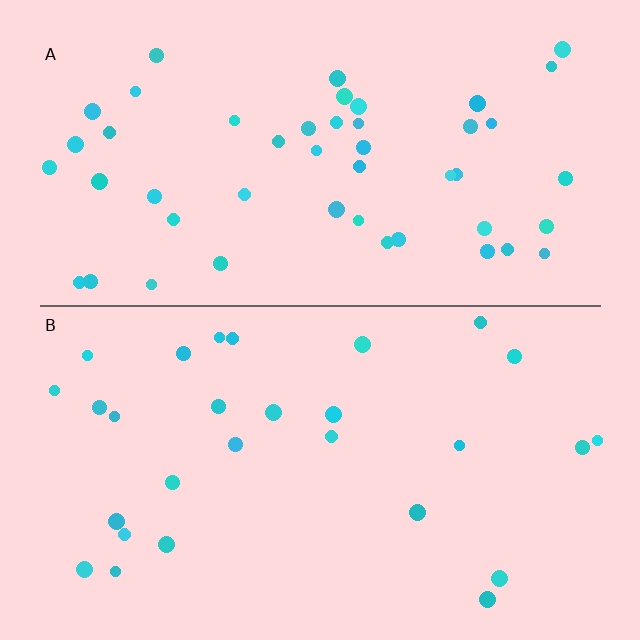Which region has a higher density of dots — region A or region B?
A (the top).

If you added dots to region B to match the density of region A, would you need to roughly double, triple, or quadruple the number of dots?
Approximately double.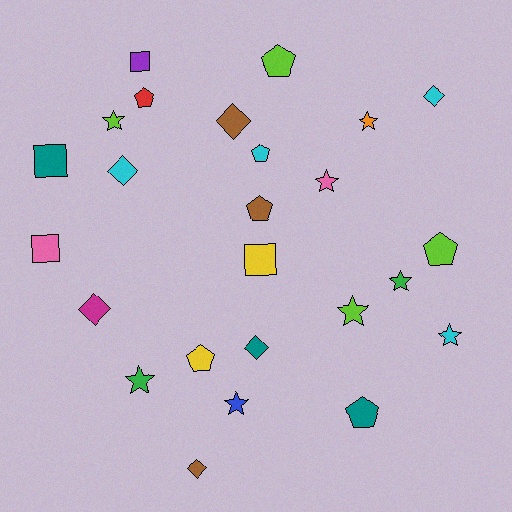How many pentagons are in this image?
There are 7 pentagons.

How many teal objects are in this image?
There are 3 teal objects.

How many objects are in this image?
There are 25 objects.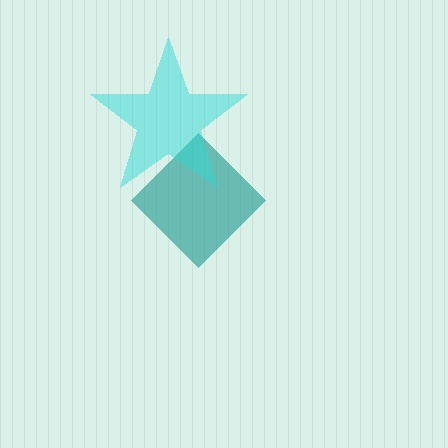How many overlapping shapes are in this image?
There are 2 overlapping shapes in the image.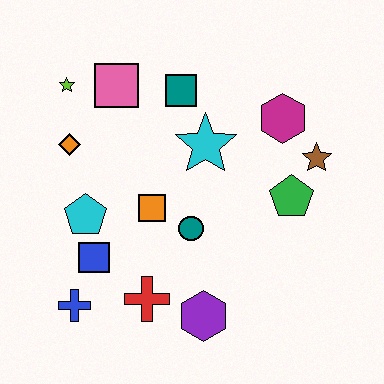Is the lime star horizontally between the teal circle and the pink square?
No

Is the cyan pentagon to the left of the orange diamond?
No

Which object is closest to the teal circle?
The orange square is closest to the teal circle.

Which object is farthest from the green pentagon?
The lime star is farthest from the green pentagon.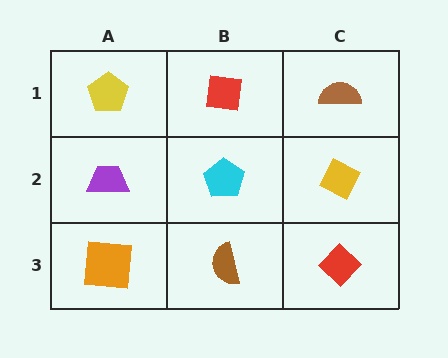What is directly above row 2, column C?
A brown semicircle.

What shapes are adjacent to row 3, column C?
A yellow diamond (row 2, column C), a brown semicircle (row 3, column B).